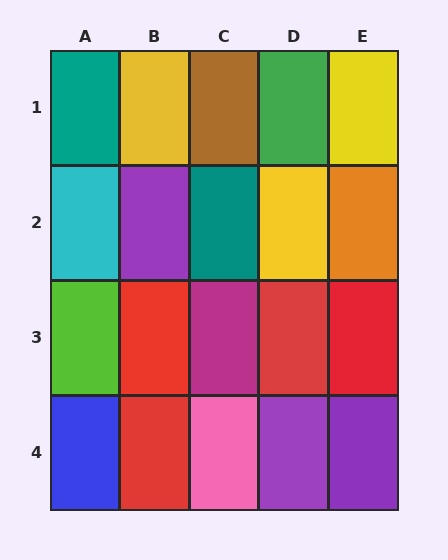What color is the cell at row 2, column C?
Teal.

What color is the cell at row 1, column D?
Green.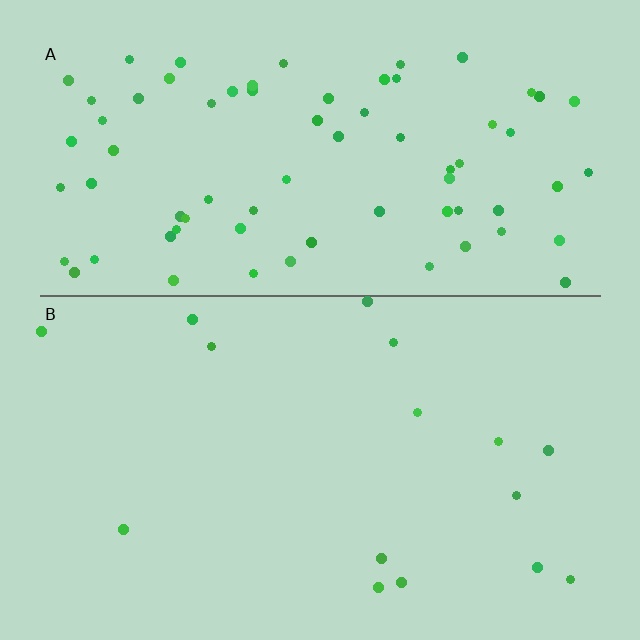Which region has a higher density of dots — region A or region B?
A (the top).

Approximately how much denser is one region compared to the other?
Approximately 4.7× — region A over region B.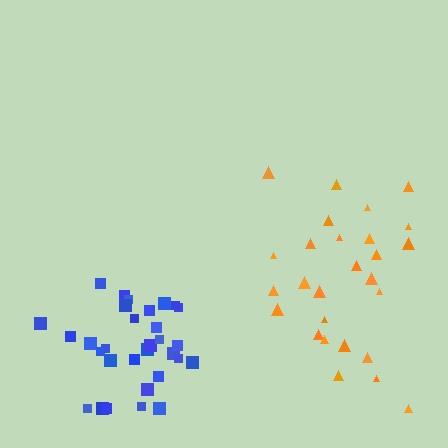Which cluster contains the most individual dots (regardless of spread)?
Blue (31).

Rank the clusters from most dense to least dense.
blue, orange.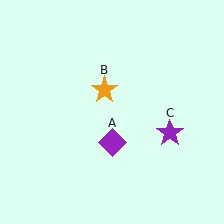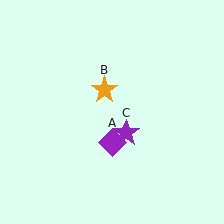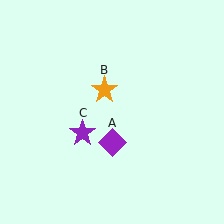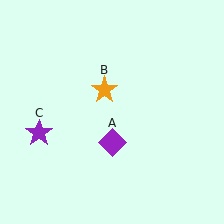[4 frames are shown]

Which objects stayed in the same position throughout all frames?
Purple diamond (object A) and orange star (object B) remained stationary.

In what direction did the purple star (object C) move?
The purple star (object C) moved left.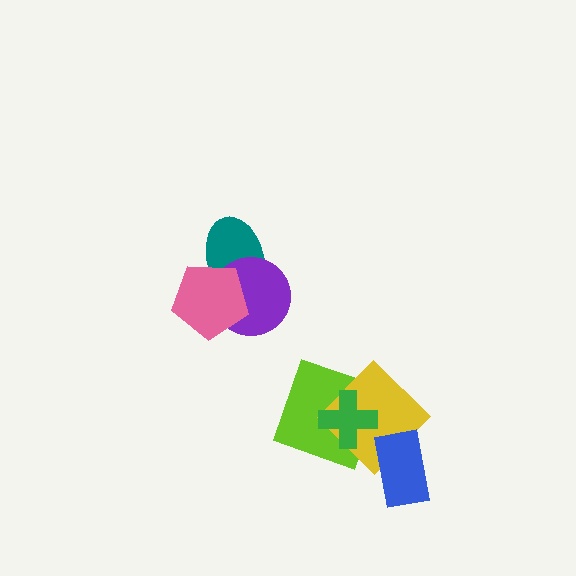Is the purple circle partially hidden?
Yes, it is partially covered by another shape.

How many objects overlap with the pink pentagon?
2 objects overlap with the pink pentagon.